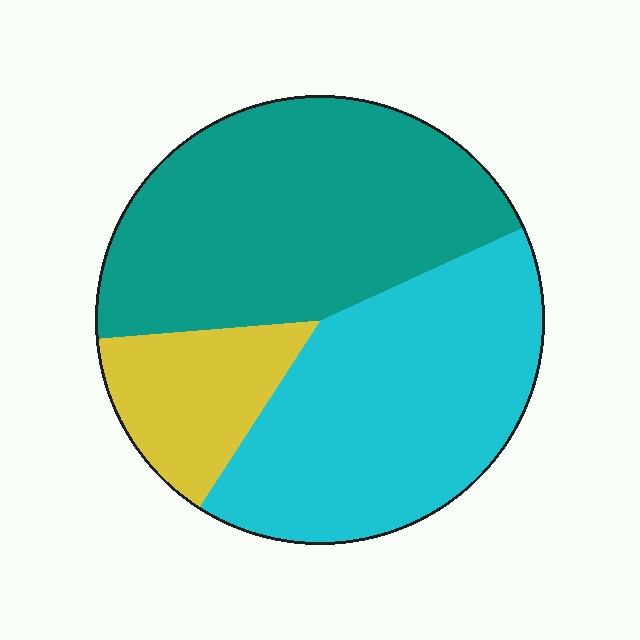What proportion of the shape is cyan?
Cyan takes up between a third and a half of the shape.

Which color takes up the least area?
Yellow, at roughly 15%.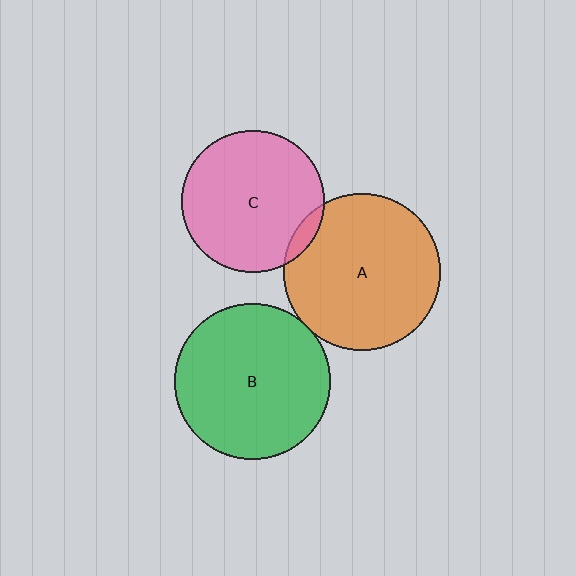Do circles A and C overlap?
Yes.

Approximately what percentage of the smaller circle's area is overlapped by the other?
Approximately 5%.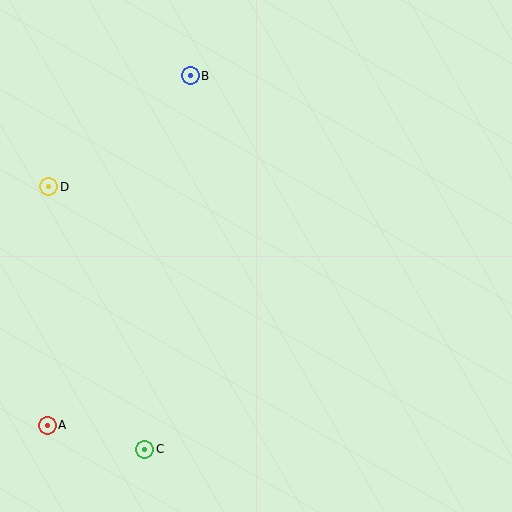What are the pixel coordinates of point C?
Point C is at (145, 449).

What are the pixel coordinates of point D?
Point D is at (49, 187).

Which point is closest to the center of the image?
Point B at (190, 76) is closest to the center.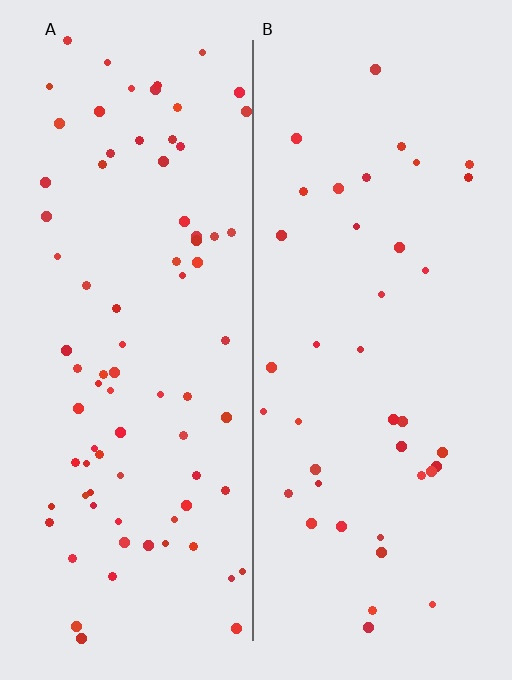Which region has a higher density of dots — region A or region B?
A (the left).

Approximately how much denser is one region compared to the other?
Approximately 2.0× — region A over region B.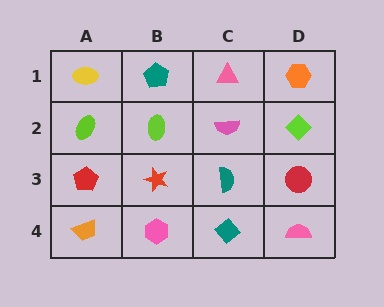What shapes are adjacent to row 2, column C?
A pink triangle (row 1, column C), a teal semicircle (row 3, column C), a lime ellipse (row 2, column B), a lime diamond (row 2, column D).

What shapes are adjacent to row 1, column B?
A lime ellipse (row 2, column B), a yellow ellipse (row 1, column A), a pink triangle (row 1, column C).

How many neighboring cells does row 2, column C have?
4.